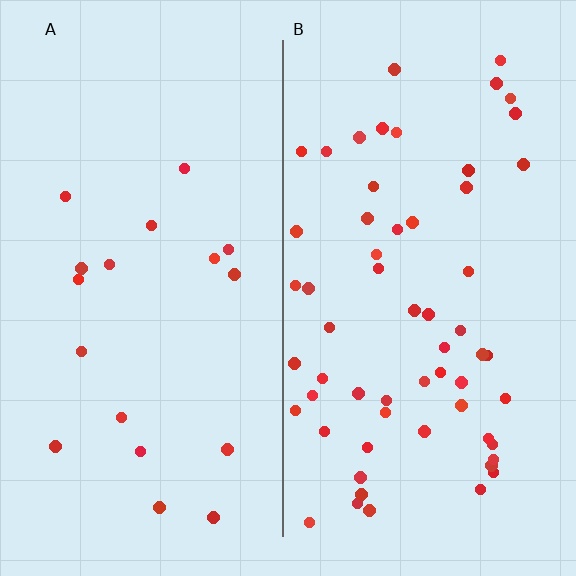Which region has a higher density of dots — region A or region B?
B (the right).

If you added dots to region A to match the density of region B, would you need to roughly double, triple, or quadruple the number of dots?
Approximately triple.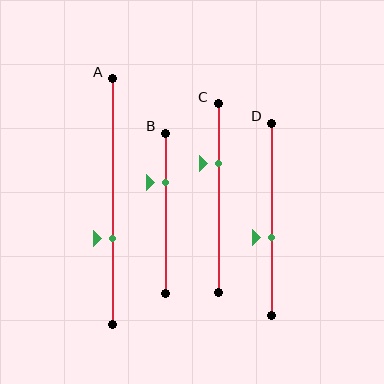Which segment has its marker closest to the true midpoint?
Segment D has its marker closest to the true midpoint.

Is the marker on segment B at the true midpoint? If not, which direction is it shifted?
No, the marker on segment B is shifted upward by about 19% of the segment length.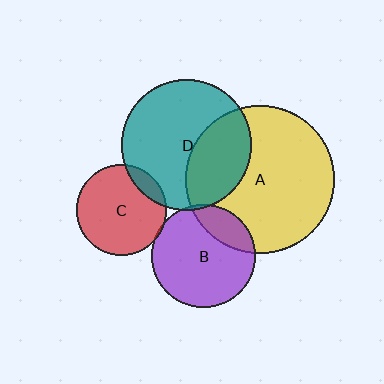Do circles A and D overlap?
Yes.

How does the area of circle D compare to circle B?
Approximately 1.6 times.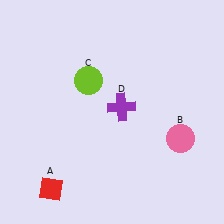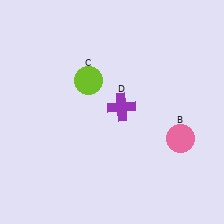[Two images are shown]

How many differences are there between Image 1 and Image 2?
There is 1 difference between the two images.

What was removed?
The red diamond (A) was removed in Image 2.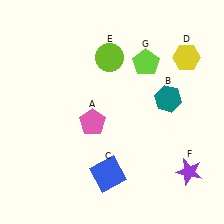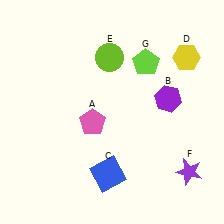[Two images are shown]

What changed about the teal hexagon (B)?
In Image 1, B is teal. In Image 2, it changed to purple.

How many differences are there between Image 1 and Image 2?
There is 1 difference between the two images.